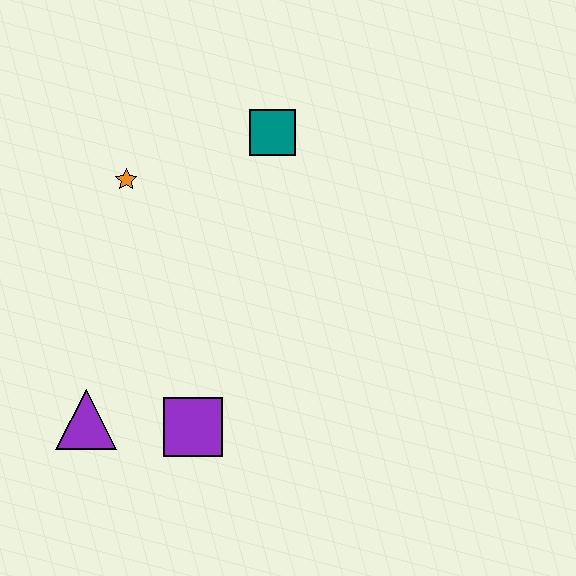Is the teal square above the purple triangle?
Yes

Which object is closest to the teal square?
The orange star is closest to the teal square.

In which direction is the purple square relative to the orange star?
The purple square is below the orange star.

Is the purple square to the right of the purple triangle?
Yes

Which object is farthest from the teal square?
The purple triangle is farthest from the teal square.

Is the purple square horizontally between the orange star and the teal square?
Yes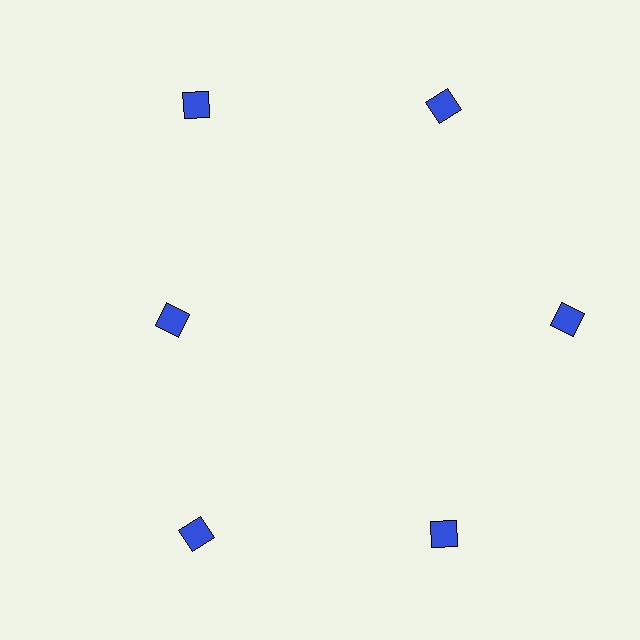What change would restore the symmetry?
The symmetry would be restored by moving it outward, back onto the ring so that all 6 diamonds sit at equal angles and equal distance from the center.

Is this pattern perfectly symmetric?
No. The 6 blue diamonds are arranged in a ring, but one element near the 9 o'clock position is pulled inward toward the center, breaking the 6-fold rotational symmetry.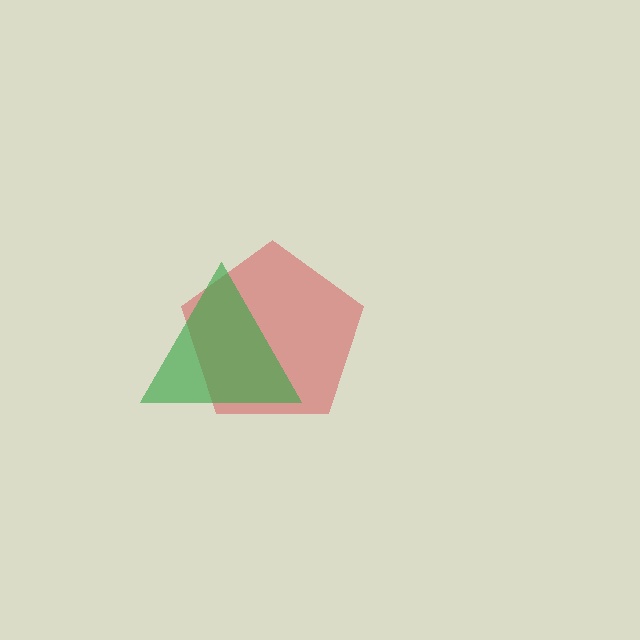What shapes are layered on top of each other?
The layered shapes are: a red pentagon, a green triangle.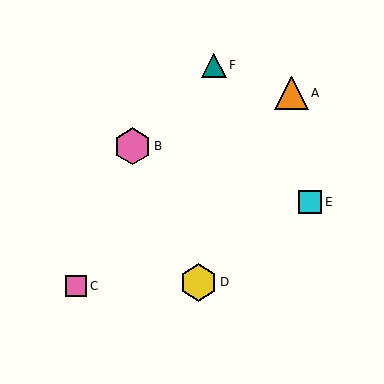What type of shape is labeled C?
Shape C is a pink square.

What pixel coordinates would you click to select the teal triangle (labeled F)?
Click at (214, 66) to select the teal triangle F.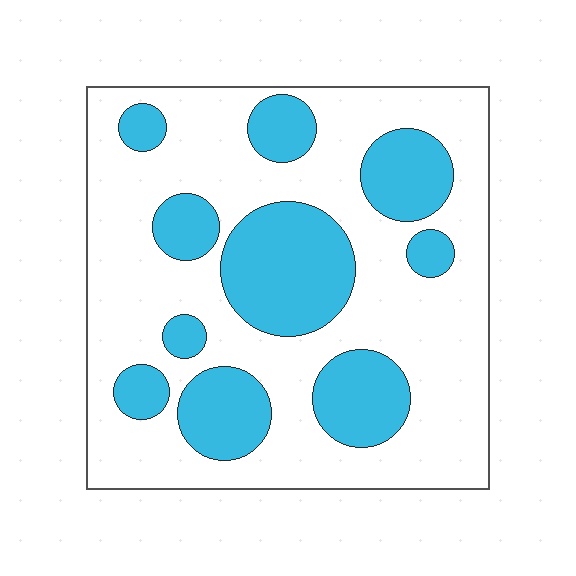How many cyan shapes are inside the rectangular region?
10.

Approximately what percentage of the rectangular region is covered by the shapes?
Approximately 30%.